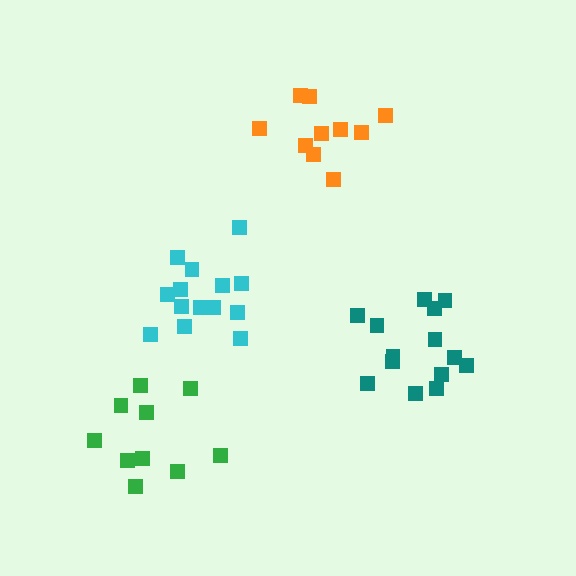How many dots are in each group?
Group 1: 14 dots, Group 2: 10 dots, Group 3: 14 dots, Group 4: 10 dots (48 total).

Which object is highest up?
The orange cluster is topmost.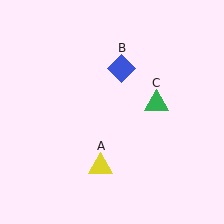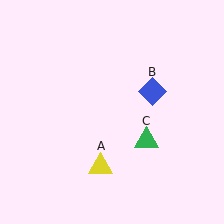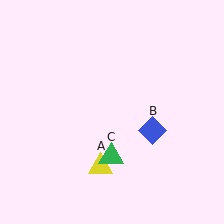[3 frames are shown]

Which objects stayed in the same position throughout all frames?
Yellow triangle (object A) remained stationary.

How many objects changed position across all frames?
2 objects changed position: blue diamond (object B), green triangle (object C).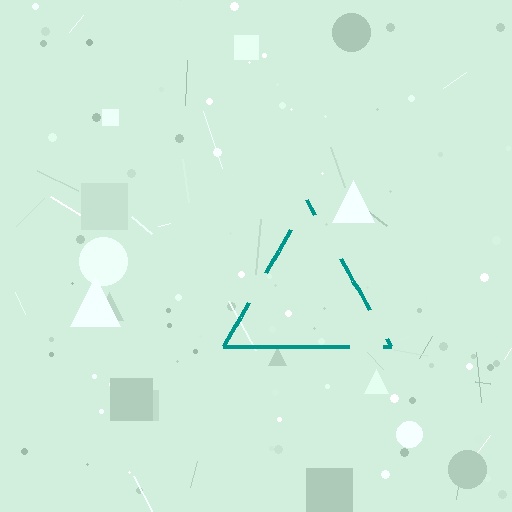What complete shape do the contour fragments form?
The contour fragments form a triangle.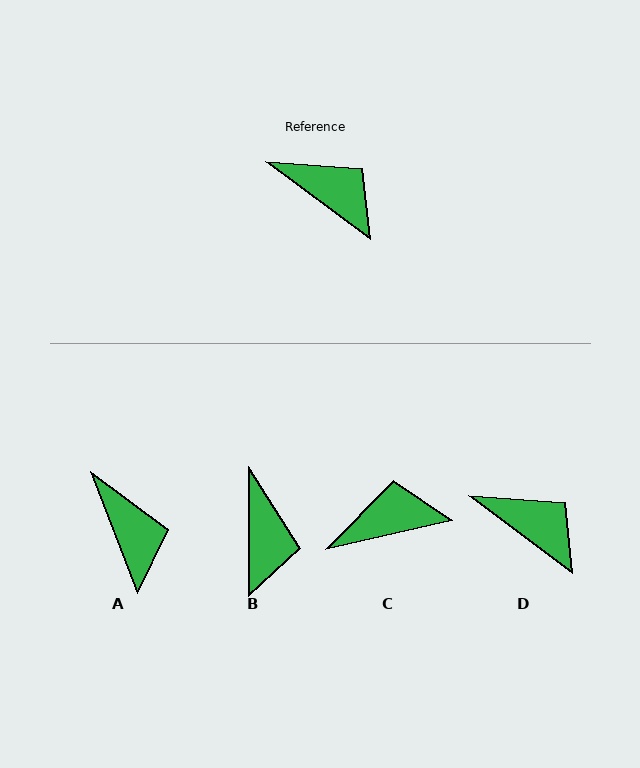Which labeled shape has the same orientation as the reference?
D.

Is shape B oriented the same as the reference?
No, it is off by about 53 degrees.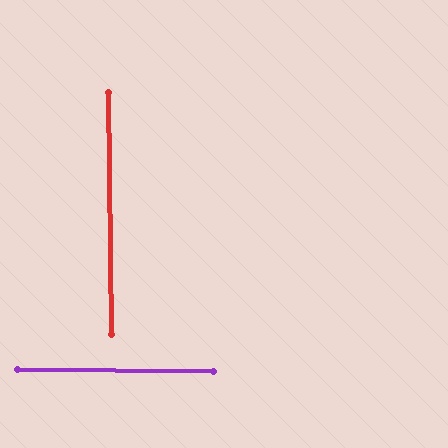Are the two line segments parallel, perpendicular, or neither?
Perpendicular — they meet at approximately 89°.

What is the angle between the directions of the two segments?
Approximately 89 degrees.